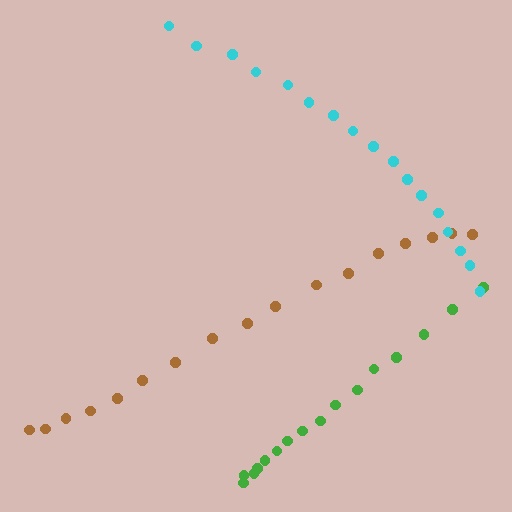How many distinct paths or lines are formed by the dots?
There are 3 distinct paths.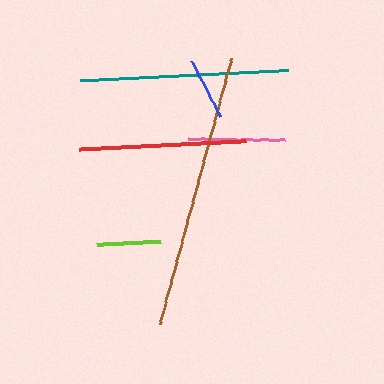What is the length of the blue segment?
The blue segment is approximately 62 pixels long.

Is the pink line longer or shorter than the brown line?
The brown line is longer than the pink line.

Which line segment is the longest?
The brown line is the longest at approximately 276 pixels.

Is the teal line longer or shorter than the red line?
The teal line is longer than the red line.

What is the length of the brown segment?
The brown segment is approximately 276 pixels long.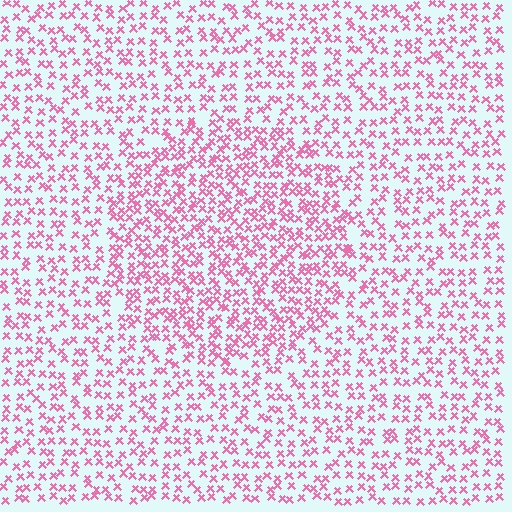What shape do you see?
I see a circle.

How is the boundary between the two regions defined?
The boundary is defined by a change in element density (approximately 1.6x ratio). All elements are the same color, size, and shape.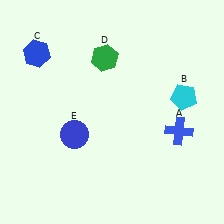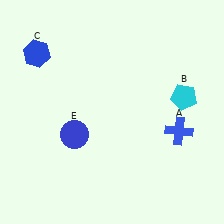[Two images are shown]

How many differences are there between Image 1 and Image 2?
There is 1 difference between the two images.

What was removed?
The green hexagon (D) was removed in Image 2.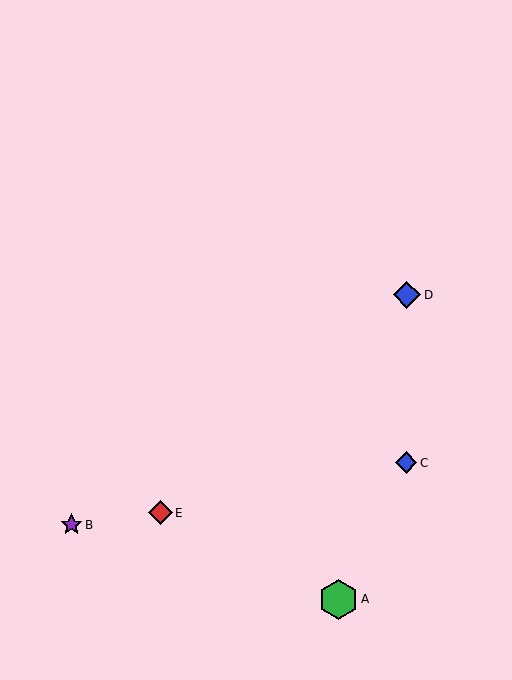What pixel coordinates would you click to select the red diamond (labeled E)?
Click at (160, 513) to select the red diamond E.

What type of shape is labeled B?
Shape B is a purple star.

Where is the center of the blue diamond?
The center of the blue diamond is at (406, 463).